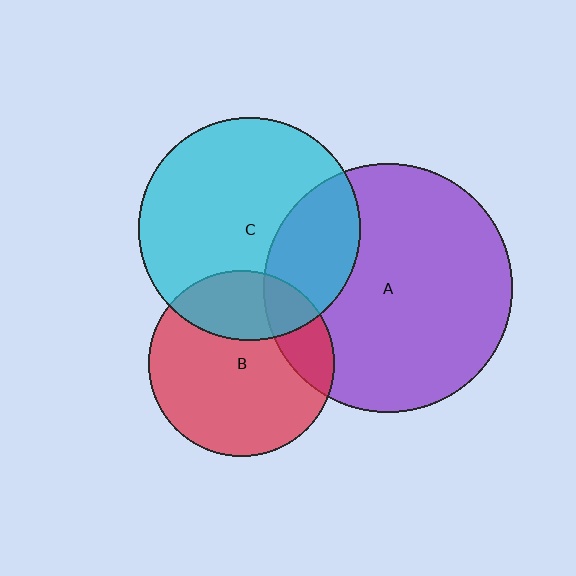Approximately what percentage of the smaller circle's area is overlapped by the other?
Approximately 20%.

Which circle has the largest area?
Circle A (purple).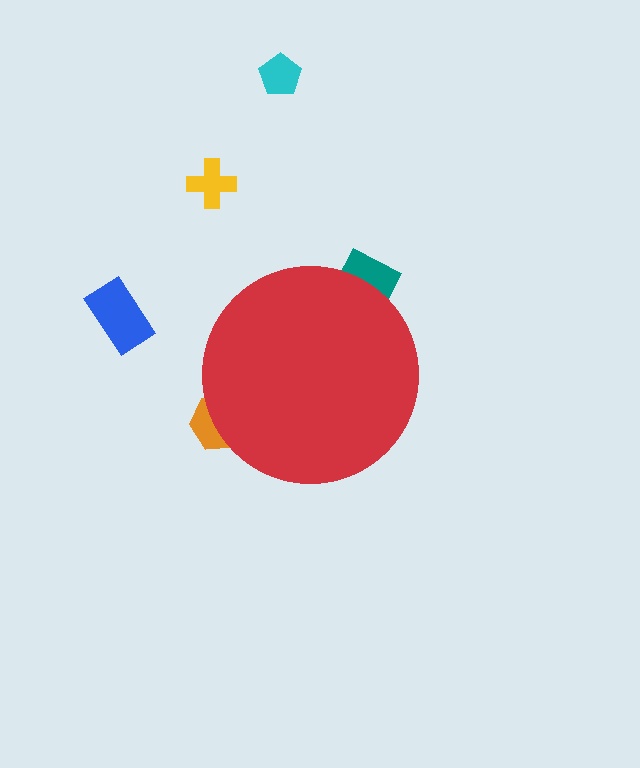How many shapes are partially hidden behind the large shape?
2 shapes are partially hidden.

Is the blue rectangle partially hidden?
No, the blue rectangle is fully visible.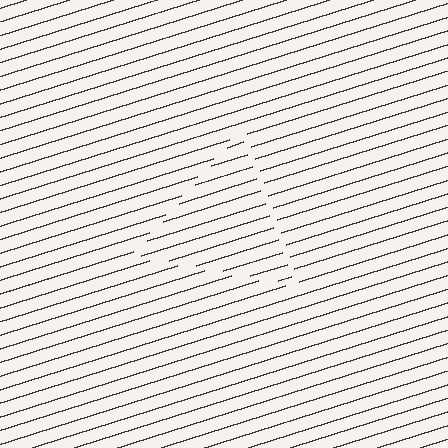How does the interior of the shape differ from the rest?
The interior of the shape contains the same grating, shifted by half a period — the contour is defined by the phase discontinuity where line-ends from the inner and outer gratings abut.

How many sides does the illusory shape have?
3 sides — the line-ends trace a triangle.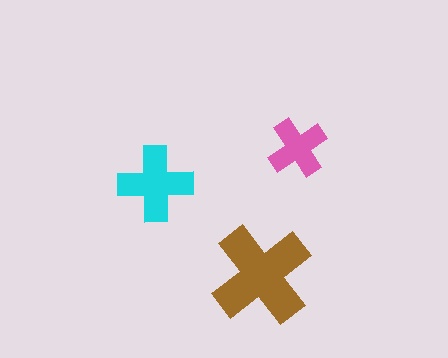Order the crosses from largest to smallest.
the brown one, the cyan one, the pink one.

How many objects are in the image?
There are 3 objects in the image.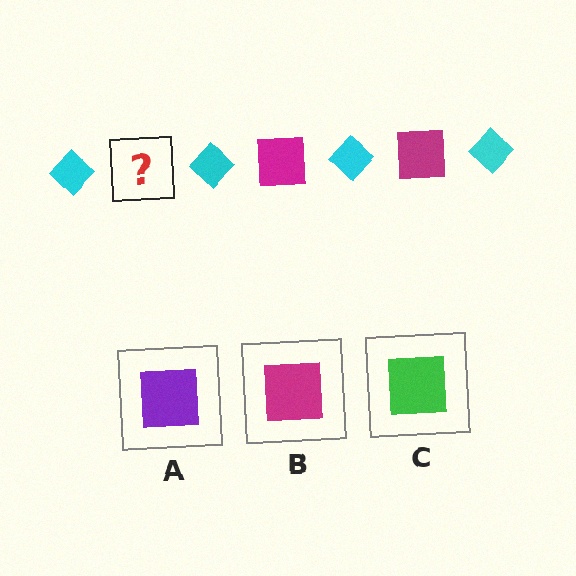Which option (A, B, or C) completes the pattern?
B.